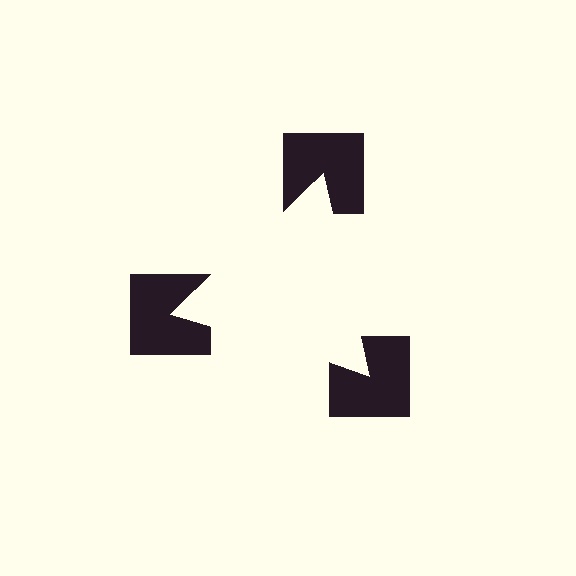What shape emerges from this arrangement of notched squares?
An illusory triangle — its edges are inferred from the aligned wedge cuts in the notched squares, not physically drawn.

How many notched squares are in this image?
There are 3 — one at each vertex of the illusory triangle.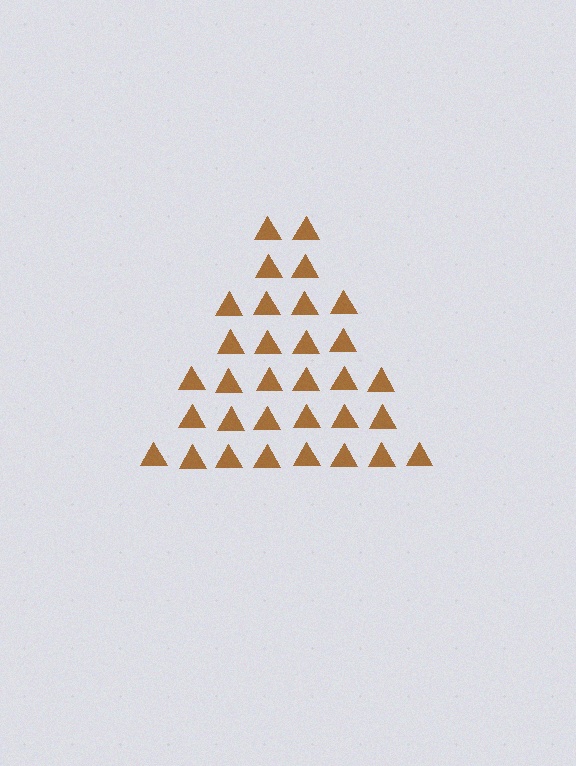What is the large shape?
The large shape is a triangle.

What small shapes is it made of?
It is made of small triangles.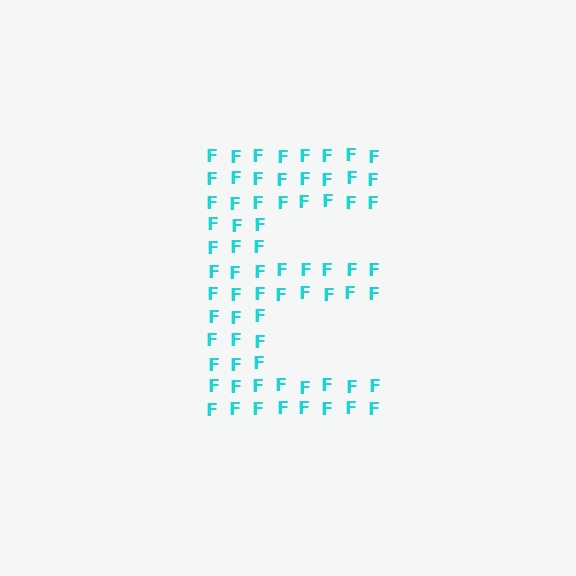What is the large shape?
The large shape is the letter E.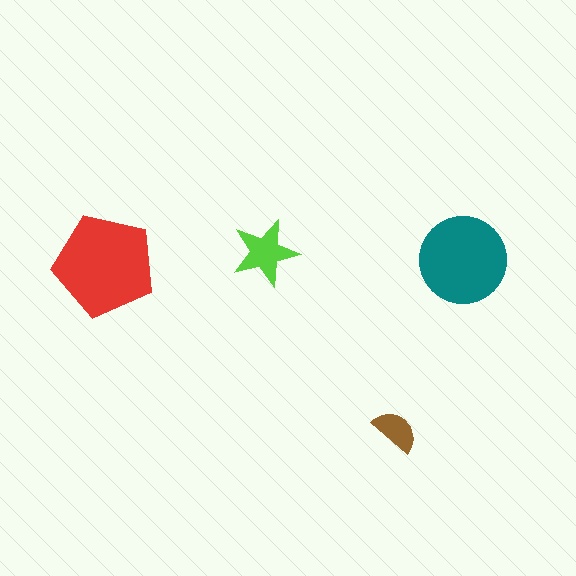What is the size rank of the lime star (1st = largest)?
3rd.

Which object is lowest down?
The brown semicircle is bottommost.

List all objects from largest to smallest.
The red pentagon, the teal circle, the lime star, the brown semicircle.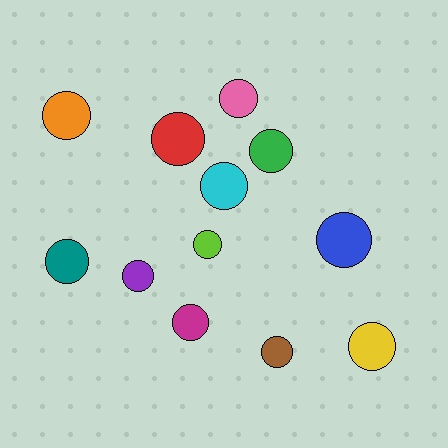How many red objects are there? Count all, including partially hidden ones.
There is 1 red object.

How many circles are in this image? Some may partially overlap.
There are 12 circles.